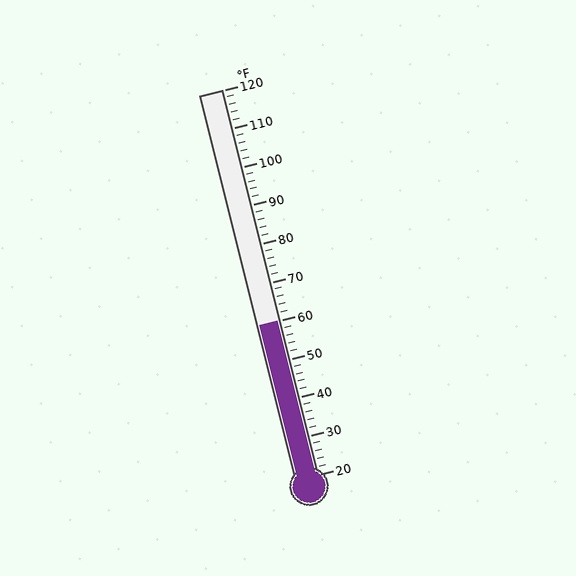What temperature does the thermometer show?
The thermometer shows approximately 60°F.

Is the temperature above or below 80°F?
The temperature is below 80°F.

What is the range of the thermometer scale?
The thermometer scale ranges from 20°F to 120°F.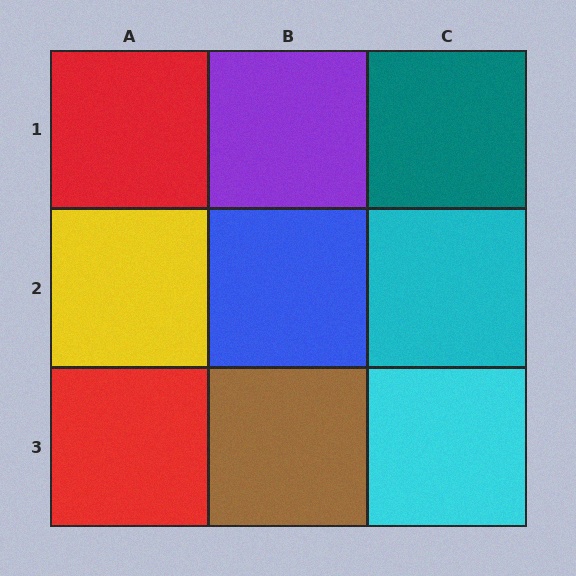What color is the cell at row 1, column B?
Purple.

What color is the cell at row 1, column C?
Teal.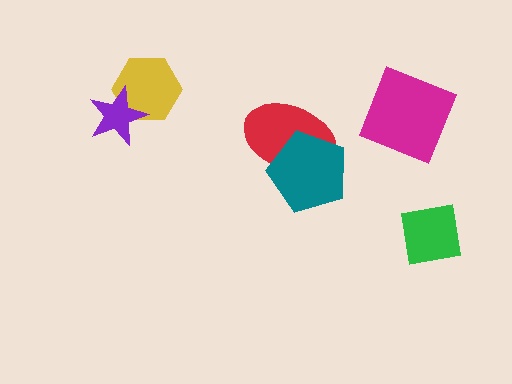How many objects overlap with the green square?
0 objects overlap with the green square.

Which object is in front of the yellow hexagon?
The purple star is in front of the yellow hexagon.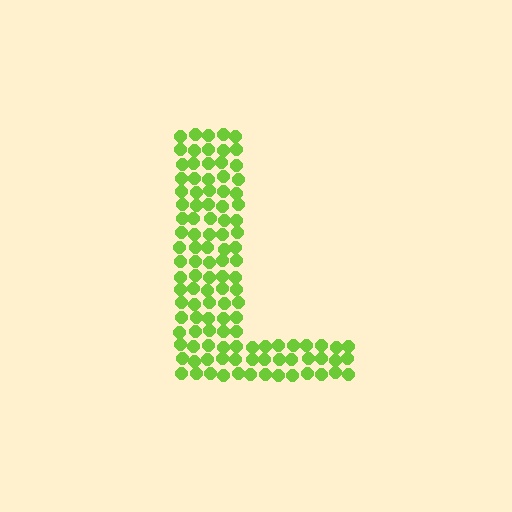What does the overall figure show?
The overall figure shows the letter L.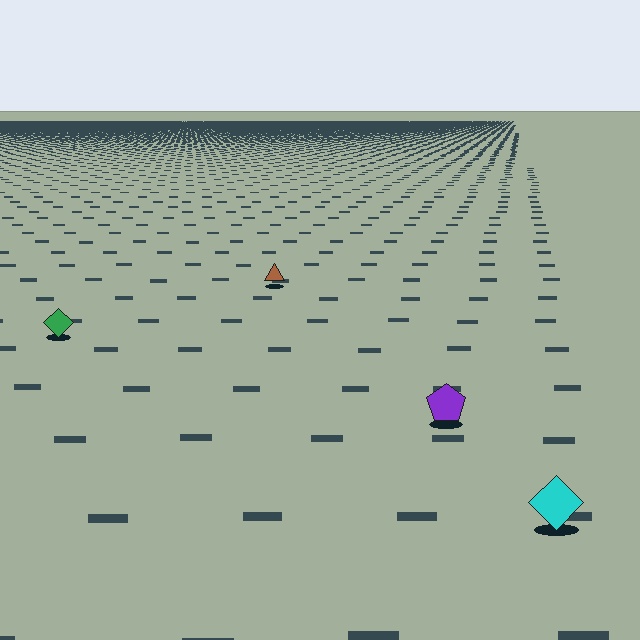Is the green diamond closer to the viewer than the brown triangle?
Yes. The green diamond is closer — you can tell from the texture gradient: the ground texture is coarser near it.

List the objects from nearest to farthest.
From nearest to farthest: the cyan diamond, the purple pentagon, the green diamond, the brown triangle.